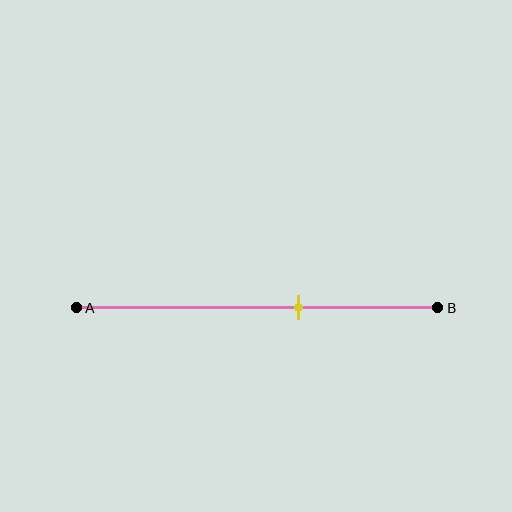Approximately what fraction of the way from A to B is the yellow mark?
The yellow mark is approximately 60% of the way from A to B.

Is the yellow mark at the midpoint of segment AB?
No, the mark is at about 60% from A, not at the 50% midpoint.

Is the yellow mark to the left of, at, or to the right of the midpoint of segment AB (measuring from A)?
The yellow mark is to the right of the midpoint of segment AB.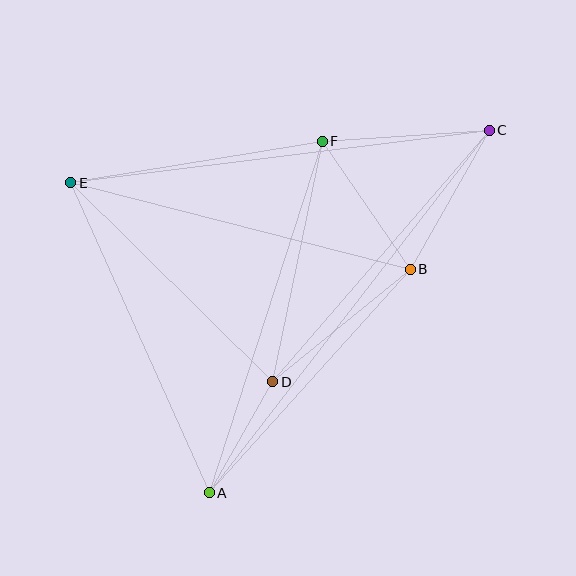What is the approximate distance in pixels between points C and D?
The distance between C and D is approximately 332 pixels.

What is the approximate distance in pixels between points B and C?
The distance between B and C is approximately 160 pixels.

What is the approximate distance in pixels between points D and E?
The distance between D and E is approximately 283 pixels.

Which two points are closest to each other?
Points A and D are closest to each other.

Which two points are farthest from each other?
Points A and C are farthest from each other.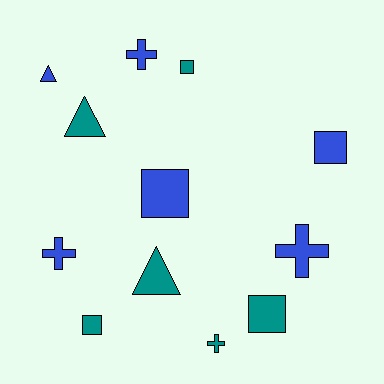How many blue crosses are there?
There are 3 blue crosses.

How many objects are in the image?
There are 12 objects.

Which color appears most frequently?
Teal, with 6 objects.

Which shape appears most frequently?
Square, with 5 objects.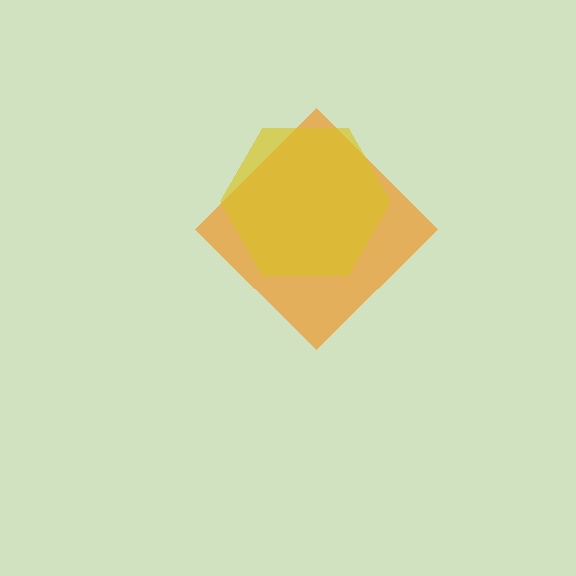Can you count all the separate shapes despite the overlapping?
Yes, there are 2 separate shapes.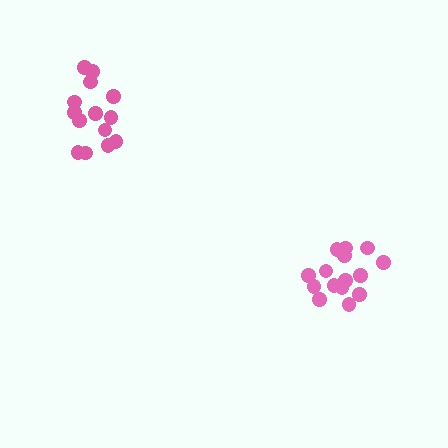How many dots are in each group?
Group 1: 14 dots, Group 2: 15 dots (29 total).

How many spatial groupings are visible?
There are 2 spatial groupings.